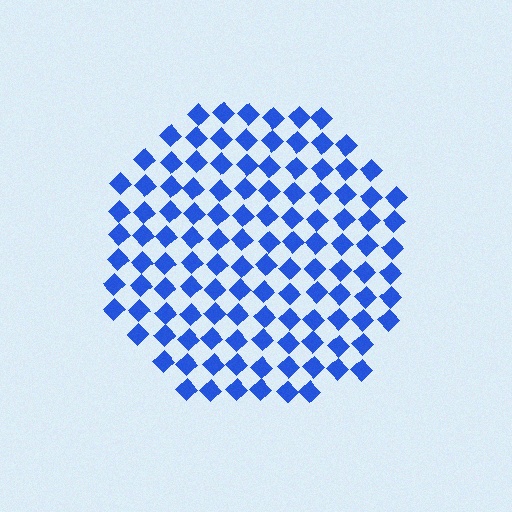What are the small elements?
The small elements are diamonds.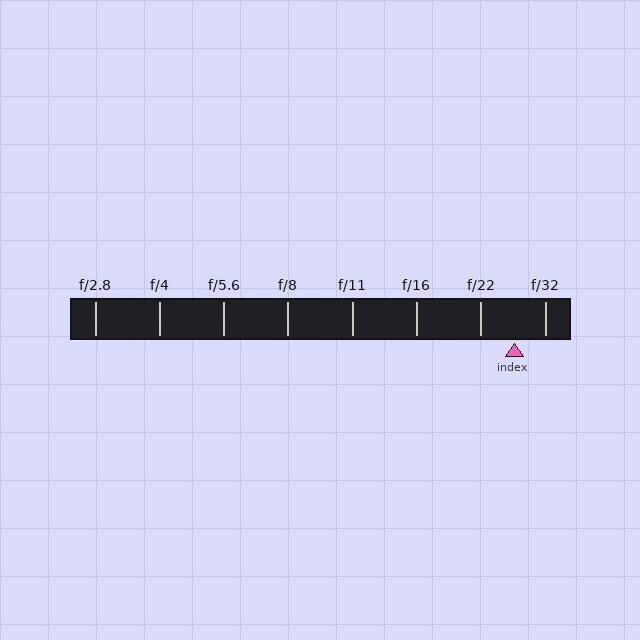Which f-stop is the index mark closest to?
The index mark is closest to f/32.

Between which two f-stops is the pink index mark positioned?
The index mark is between f/22 and f/32.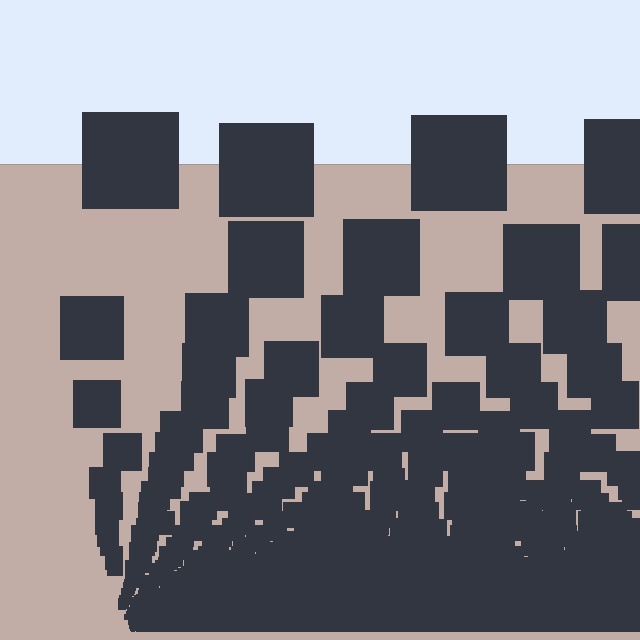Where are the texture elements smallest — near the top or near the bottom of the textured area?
Near the bottom.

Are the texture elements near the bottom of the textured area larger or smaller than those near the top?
Smaller. The gradient is inverted — elements near the bottom are smaller and denser.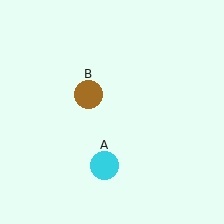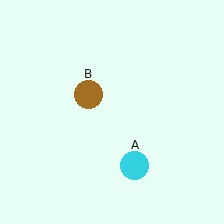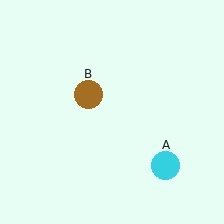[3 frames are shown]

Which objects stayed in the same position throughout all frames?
Brown circle (object B) remained stationary.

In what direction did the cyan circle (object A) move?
The cyan circle (object A) moved right.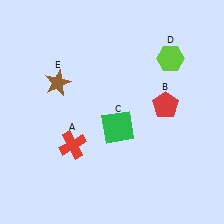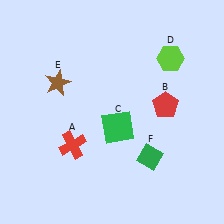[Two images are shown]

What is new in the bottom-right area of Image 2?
A green diamond (F) was added in the bottom-right area of Image 2.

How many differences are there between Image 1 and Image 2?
There is 1 difference between the two images.